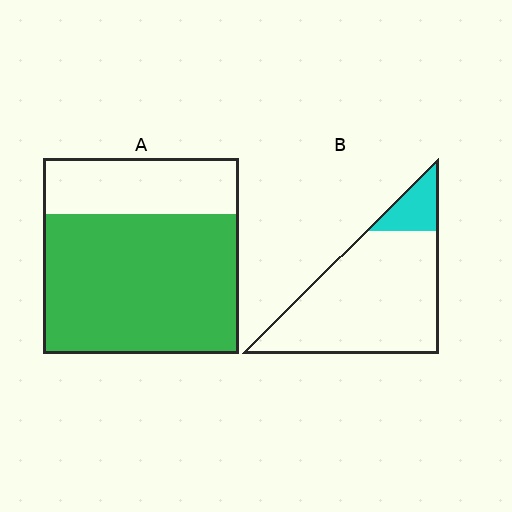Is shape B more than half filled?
No.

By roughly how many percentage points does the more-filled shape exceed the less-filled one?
By roughly 60 percentage points (A over B).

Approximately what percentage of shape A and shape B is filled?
A is approximately 70% and B is approximately 15%.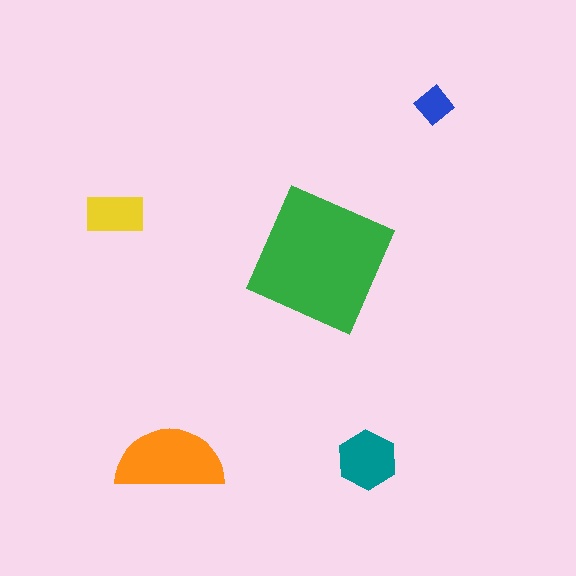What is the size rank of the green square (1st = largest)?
1st.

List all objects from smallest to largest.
The blue diamond, the yellow rectangle, the teal hexagon, the orange semicircle, the green square.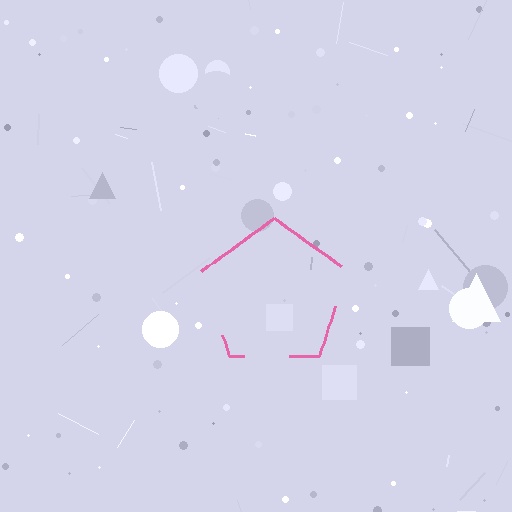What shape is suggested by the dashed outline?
The dashed outline suggests a pentagon.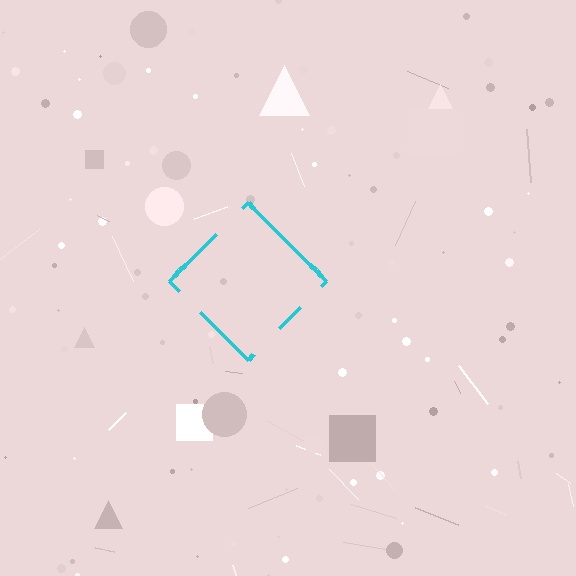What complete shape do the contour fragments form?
The contour fragments form a diamond.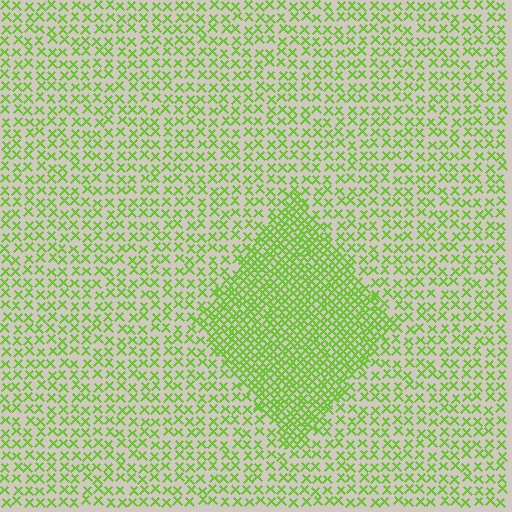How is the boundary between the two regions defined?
The boundary is defined by a change in element density (approximately 2.2x ratio). All elements are the same color, size, and shape.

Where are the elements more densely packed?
The elements are more densely packed inside the diamond boundary.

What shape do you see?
I see a diamond.